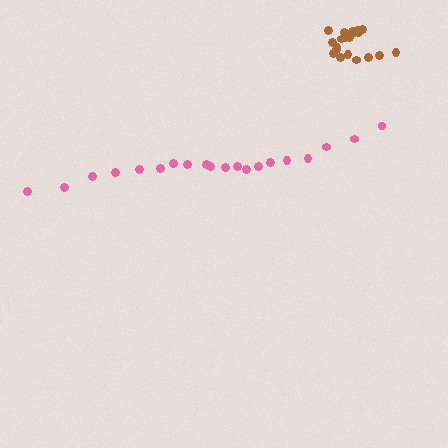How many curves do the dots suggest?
There are 2 distinct paths.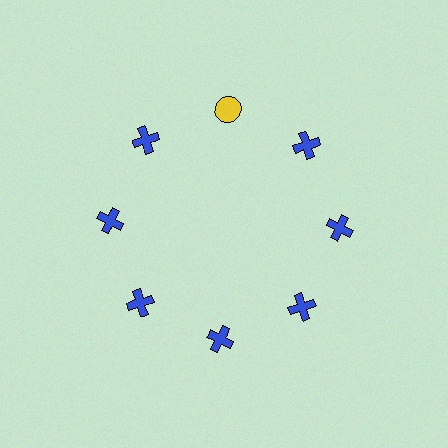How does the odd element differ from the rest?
It differs in both color (yellow instead of blue) and shape (circle instead of cross).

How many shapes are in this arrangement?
There are 8 shapes arranged in a ring pattern.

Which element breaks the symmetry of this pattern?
The yellow circle at roughly the 12 o'clock position breaks the symmetry. All other shapes are blue crosses.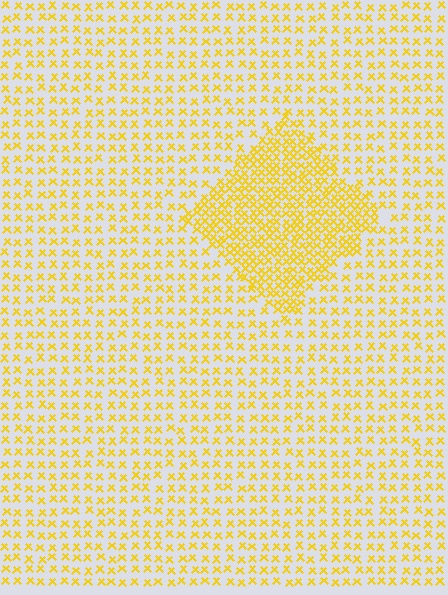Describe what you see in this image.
The image contains small yellow elements arranged at two different densities. A diamond-shaped region is visible where the elements are more densely packed than the surrounding area.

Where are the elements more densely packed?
The elements are more densely packed inside the diamond boundary.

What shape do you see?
I see a diamond.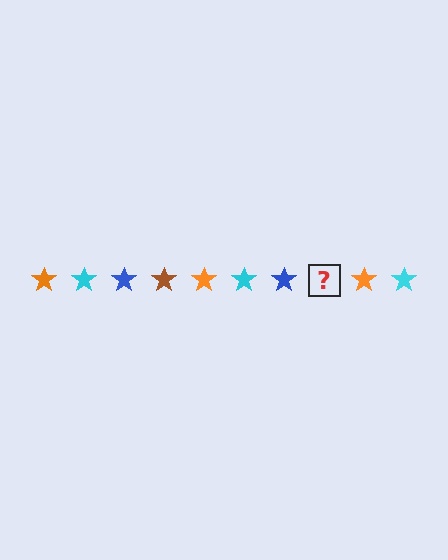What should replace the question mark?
The question mark should be replaced with a brown star.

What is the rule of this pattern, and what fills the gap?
The rule is that the pattern cycles through orange, cyan, blue, brown stars. The gap should be filled with a brown star.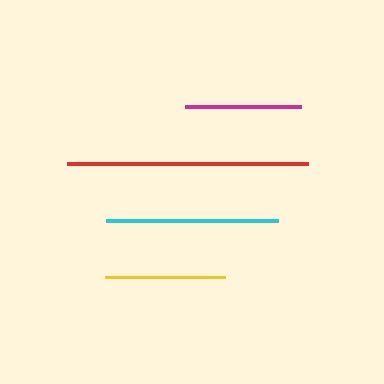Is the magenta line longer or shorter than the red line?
The red line is longer than the magenta line.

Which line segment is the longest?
The red line is the longest at approximately 241 pixels.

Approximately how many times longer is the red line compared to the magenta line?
The red line is approximately 2.1 times the length of the magenta line.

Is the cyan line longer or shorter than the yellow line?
The cyan line is longer than the yellow line.